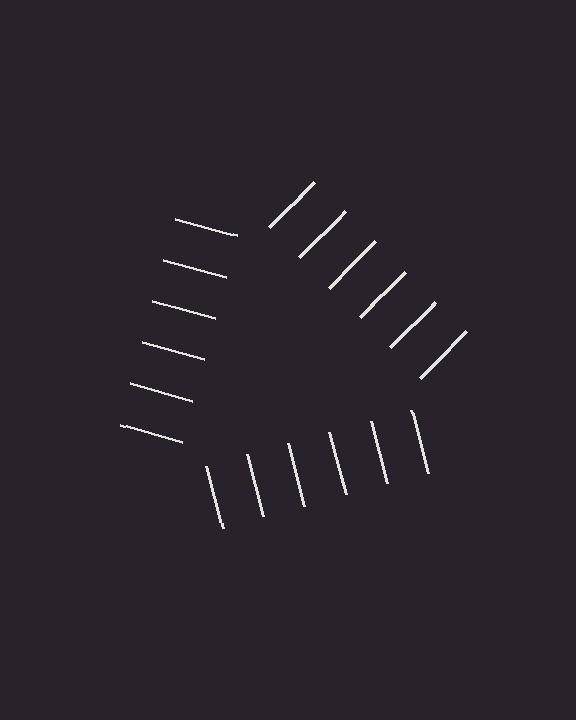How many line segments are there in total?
18 — 6 along each of the 3 edges.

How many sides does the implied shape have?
3 sides — the line-ends trace a triangle.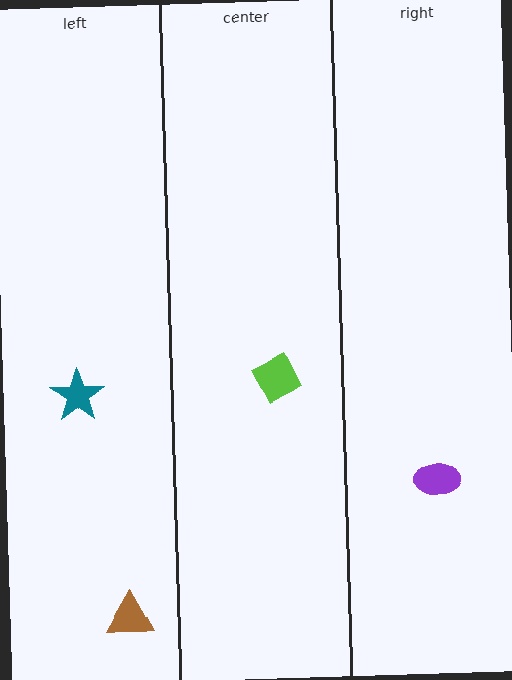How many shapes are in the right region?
1.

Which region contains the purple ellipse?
The right region.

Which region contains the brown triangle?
The left region.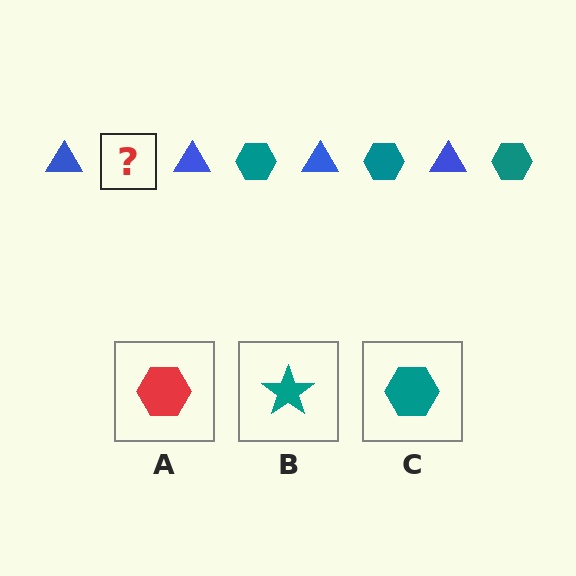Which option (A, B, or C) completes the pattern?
C.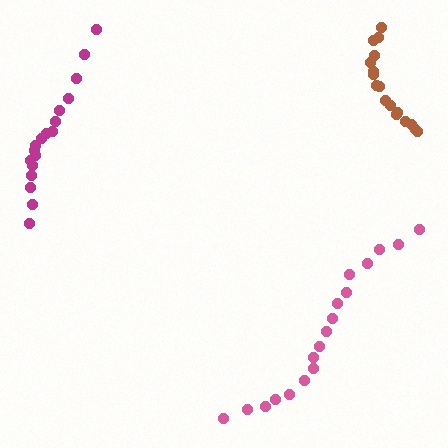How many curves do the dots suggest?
There are 3 distinct paths.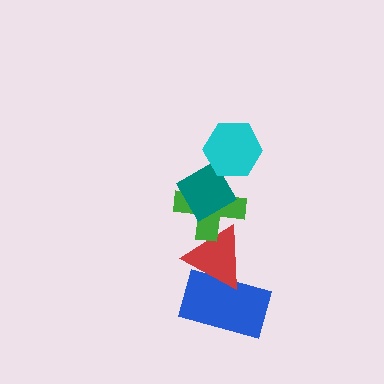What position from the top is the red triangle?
The red triangle is 4th from the top.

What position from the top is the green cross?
The green cross is 3rd from the top.